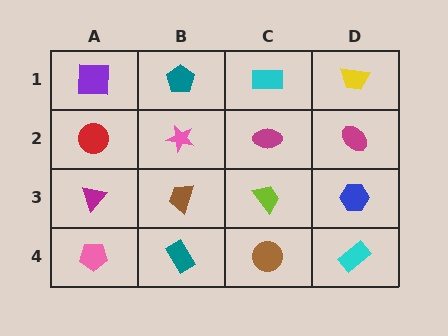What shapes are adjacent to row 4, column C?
A lime trapezoid (row 3, column C), a teal rectangle (row 4, column B), a cyan rectangle (row 4, column D).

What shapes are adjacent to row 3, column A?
A red circle (row 2, column A), a pink pentagon (row 4, column A), a brown trapezoid (row 3, column B).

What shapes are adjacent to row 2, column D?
A yellow trapezoid (row 1, column D), a blue hexagon (row 3, column D), a magenta ellipse (row 2, column C).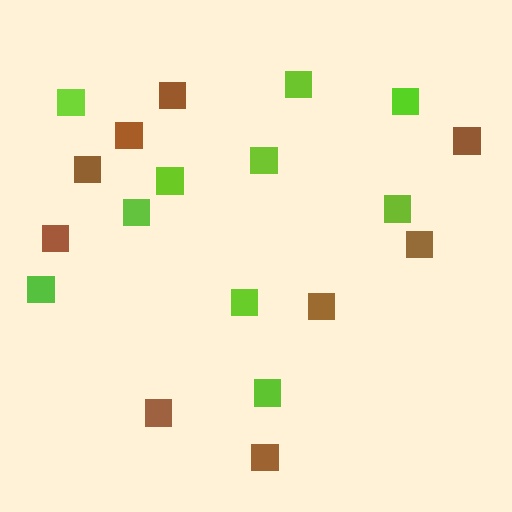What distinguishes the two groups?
There are 2 groups: one group of lime squares (10) and one group of brown squares (9).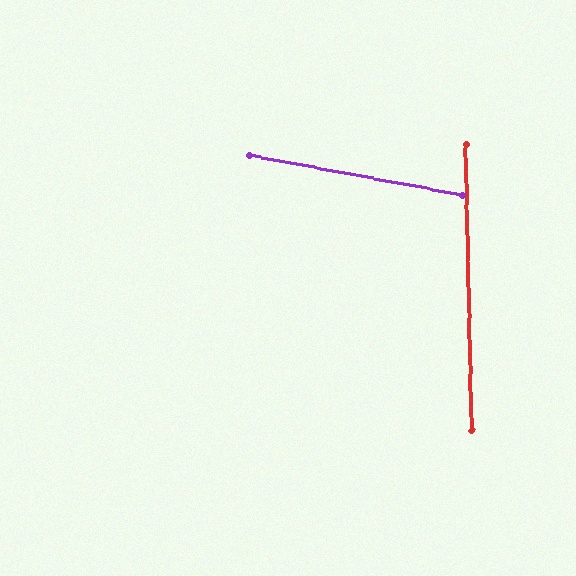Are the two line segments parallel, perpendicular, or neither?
Neither parallel nor perpendicular — they differ by about 78°.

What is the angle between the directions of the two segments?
Approximately 78 degrees.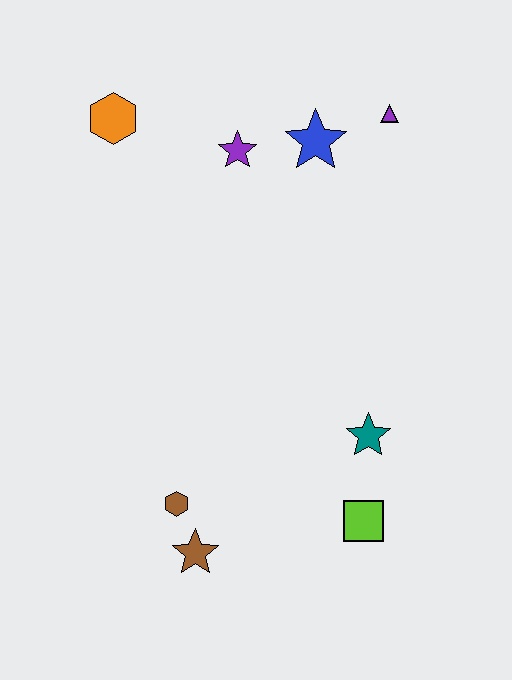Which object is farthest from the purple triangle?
The brown star is farthest from the purple triangle.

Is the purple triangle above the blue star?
Yes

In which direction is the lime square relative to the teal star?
The lime square is below the teal star.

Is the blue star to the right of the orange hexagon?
Yes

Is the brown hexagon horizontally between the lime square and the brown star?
No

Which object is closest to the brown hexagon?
The brown star is closest to the brown hexagon.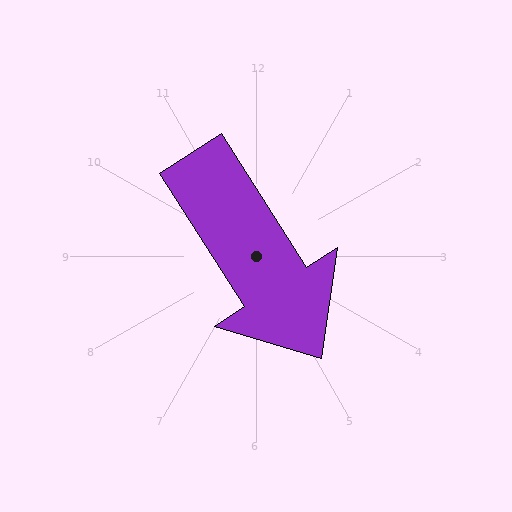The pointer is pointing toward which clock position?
Roughly 5 o'clock.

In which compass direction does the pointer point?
Southeast.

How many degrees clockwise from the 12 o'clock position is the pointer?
Approximately 147 degrees.